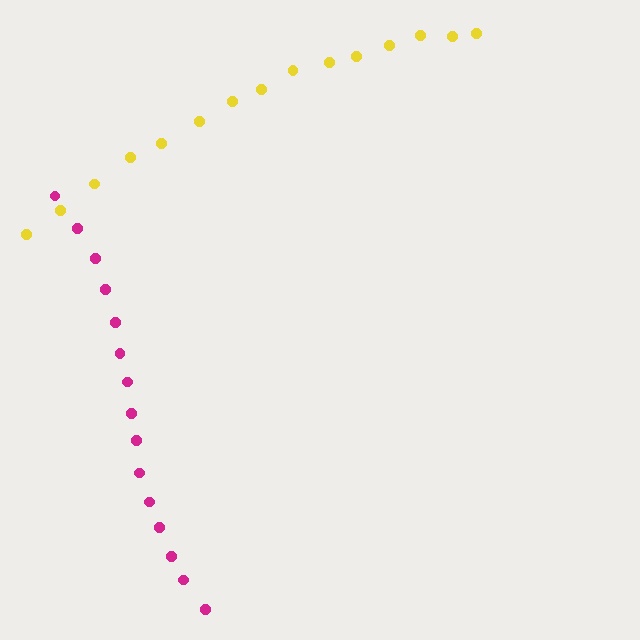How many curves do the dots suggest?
There are 2 distinct paths.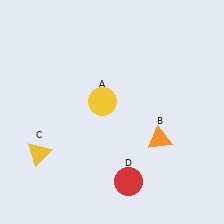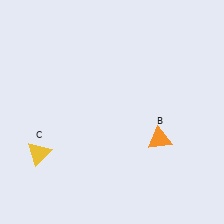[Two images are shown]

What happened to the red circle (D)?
The red circle (D) was removed in Image 2. It was in the bottom-right area of Image 1.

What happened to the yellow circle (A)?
The yellow circle (A) was removed in Image 2. It was in the top-left area of Image 1.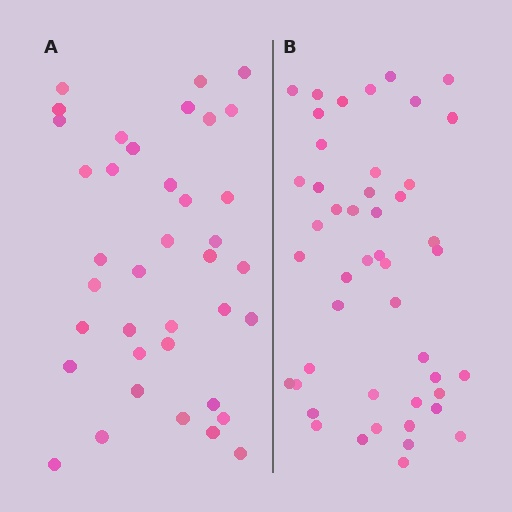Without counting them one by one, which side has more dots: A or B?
Region B (the right region) has more dots.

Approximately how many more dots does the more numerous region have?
Region B has roughly 8 or so more dots than region A.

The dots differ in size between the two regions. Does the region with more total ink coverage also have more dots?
No. Region A has more total ink coverage because its dots are larger, but region B actually contains more individual dots. Total area can be misleading — the number of items is what matters here.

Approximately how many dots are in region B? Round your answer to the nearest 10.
About 50 dots. (The exact count is 47, which rounds to 50.)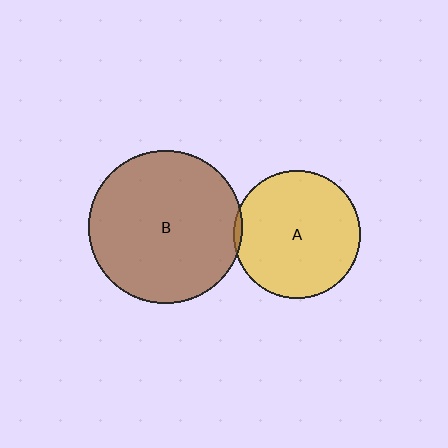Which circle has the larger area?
Circle B (brown).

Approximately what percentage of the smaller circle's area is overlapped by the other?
Approximately 5%.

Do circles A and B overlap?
Yes.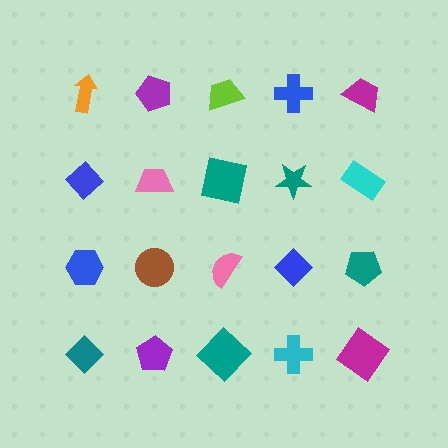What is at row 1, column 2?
A purple pentagon.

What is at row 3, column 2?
A brown circle.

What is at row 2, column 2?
A pink trapezoid.